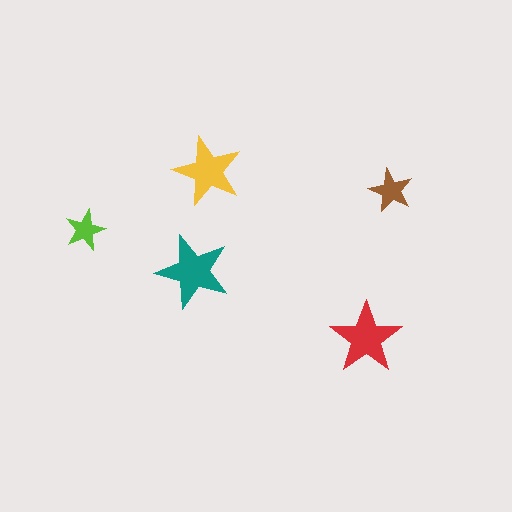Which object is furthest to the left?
The lime star is leftmost.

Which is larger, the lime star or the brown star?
The brown one.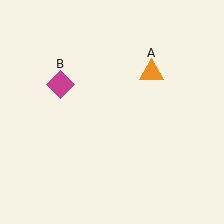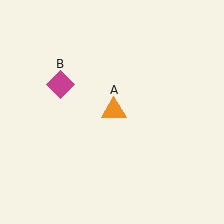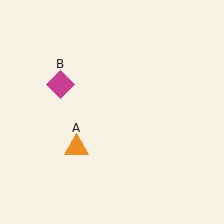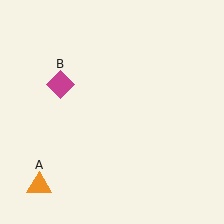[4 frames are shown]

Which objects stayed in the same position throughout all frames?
Magenta diamond (object B) remained stationary.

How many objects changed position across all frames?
1 object changed position: orange triangle (object A).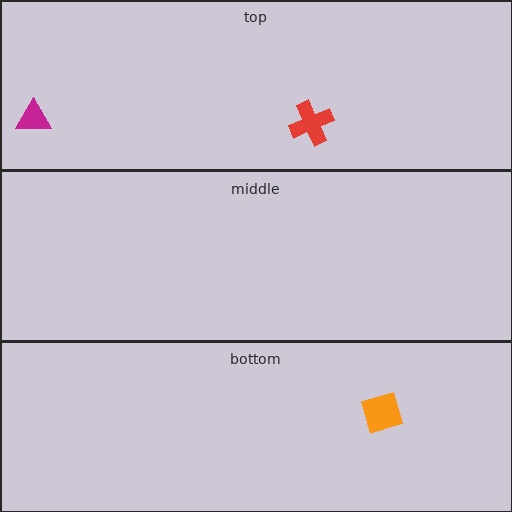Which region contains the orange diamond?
The bottom region.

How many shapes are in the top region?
2.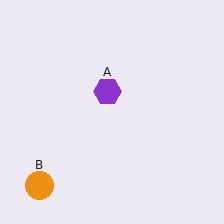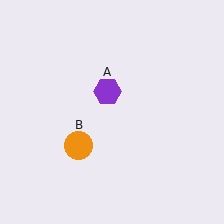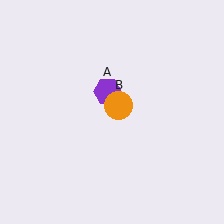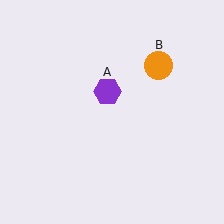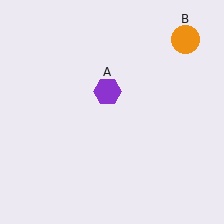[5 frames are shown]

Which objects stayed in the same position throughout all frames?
Purple hexagon (object A) remained stationary.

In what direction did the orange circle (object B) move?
The orange circle (object B) moved up and to the right.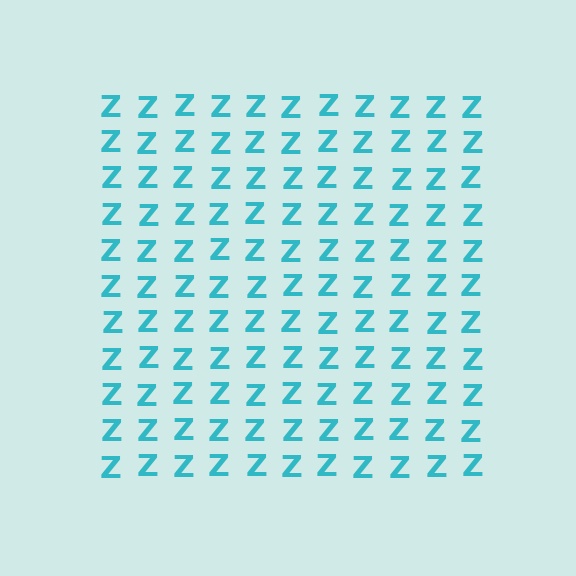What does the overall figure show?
The overall figure shows a square.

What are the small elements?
The small elements are letter Z's.